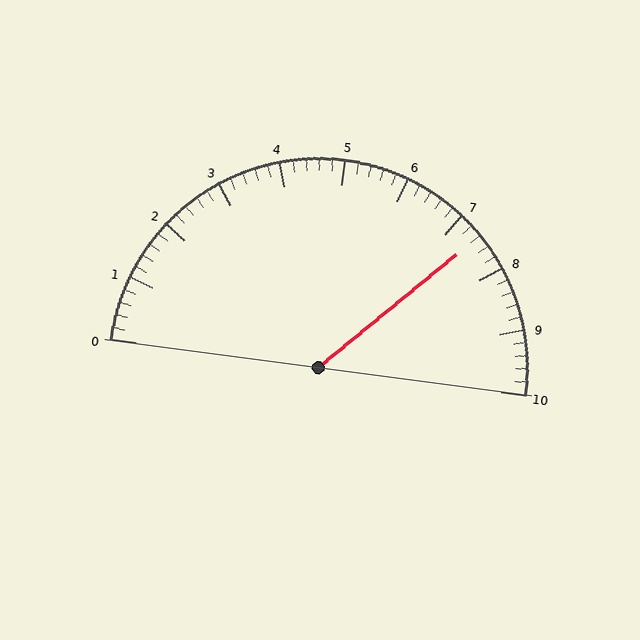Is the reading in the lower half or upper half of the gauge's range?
The reading is in the upper half of the range (0 to 10).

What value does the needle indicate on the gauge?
The needle indicates approximately 7.4.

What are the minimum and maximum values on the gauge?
The gauge ranges from 0 to 10.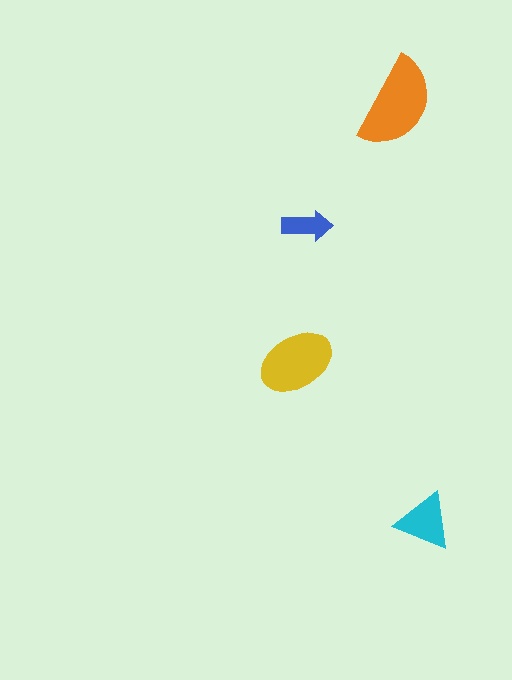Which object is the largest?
The orange semicircle.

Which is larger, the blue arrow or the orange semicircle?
The orange semicircle.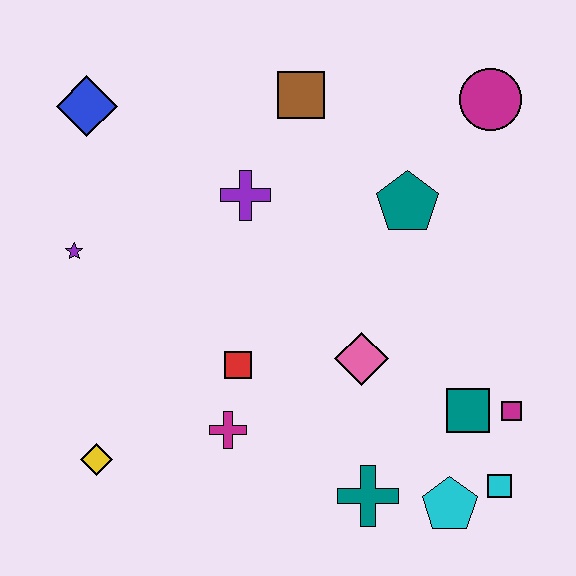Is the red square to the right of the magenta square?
No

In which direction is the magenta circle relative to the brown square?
The magenta circle is to the right of the brown square.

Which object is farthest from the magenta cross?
The magenta circle is farthest from the magenta cross.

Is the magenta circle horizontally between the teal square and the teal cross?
No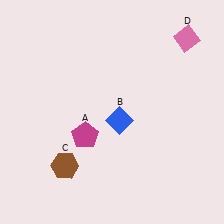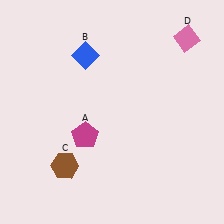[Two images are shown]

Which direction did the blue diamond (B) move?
The blue diamond (B) moved up.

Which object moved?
The blue diamond (B) moved up.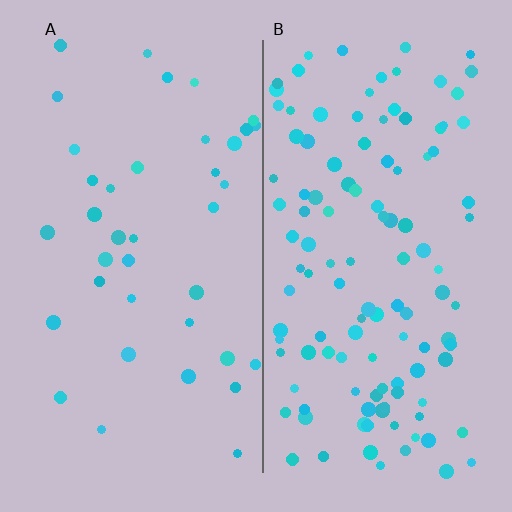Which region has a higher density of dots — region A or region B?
B (the right).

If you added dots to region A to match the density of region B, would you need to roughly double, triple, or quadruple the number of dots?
Approximately triple.